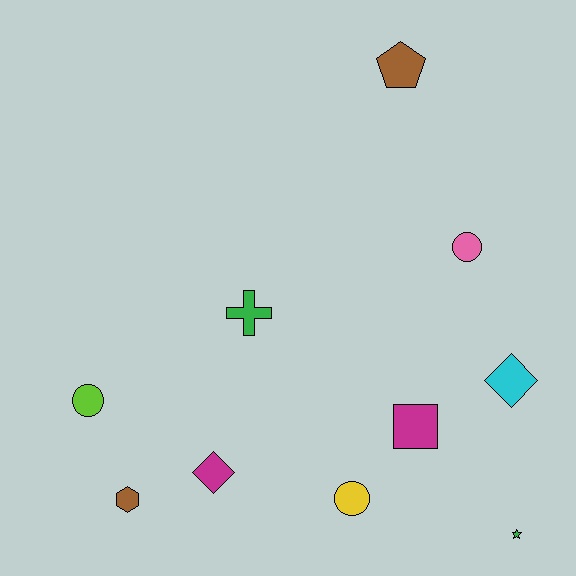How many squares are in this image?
There is 1 square.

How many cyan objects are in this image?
There is 1 cyan object.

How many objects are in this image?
There are 10 objects.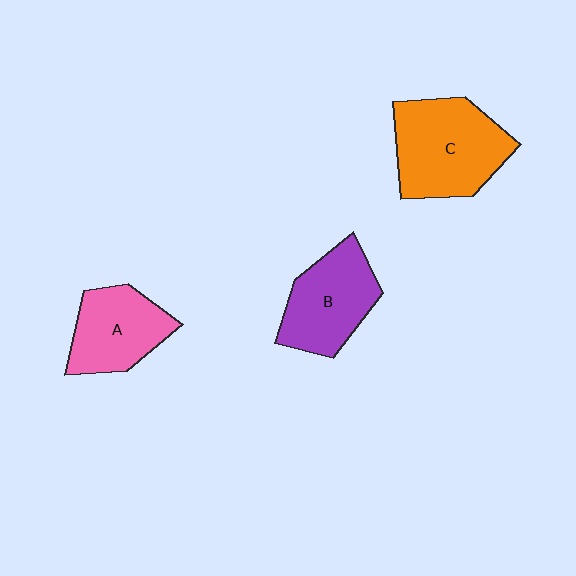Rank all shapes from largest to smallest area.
From largest to smallest: C (orange), B (purple), A (pink).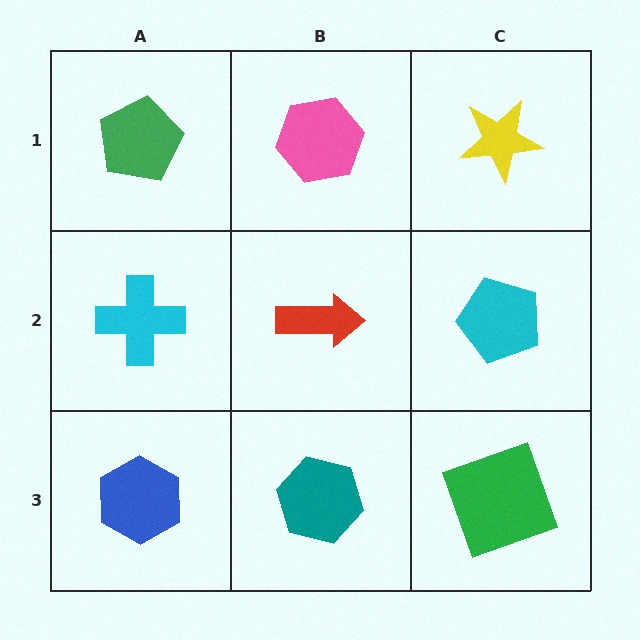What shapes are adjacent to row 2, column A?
A green pentagon (row 1, column A), a blue hexagon (row 3, column A), a red arrow (row 2, column B).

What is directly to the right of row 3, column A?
A teal hexagon.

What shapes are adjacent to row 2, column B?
A pink hexagon (row 1, column B), a teal hexagon (row 3, column B), a cyan cross (row 2, column A), a cyan pentagon (row 2, column C).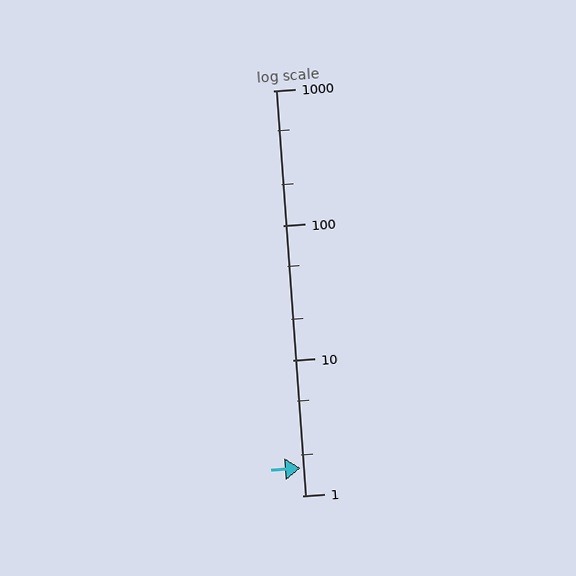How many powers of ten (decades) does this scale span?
The scale spans 3 decades, from 1 to 1000.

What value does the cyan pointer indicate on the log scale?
The pointer indicates approximately 1.6.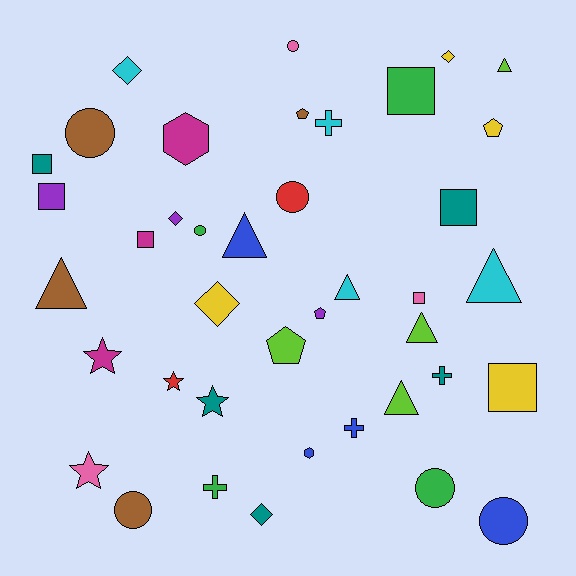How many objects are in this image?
There are 40 objects.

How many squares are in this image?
There are 7 squares.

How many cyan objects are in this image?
There are 4 cyan objects.